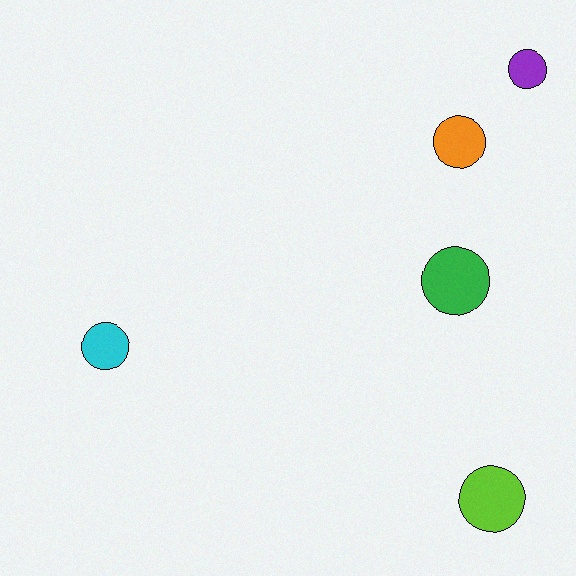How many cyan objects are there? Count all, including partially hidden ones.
There is 1 cyan object.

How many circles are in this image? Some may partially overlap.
There are 5 circles.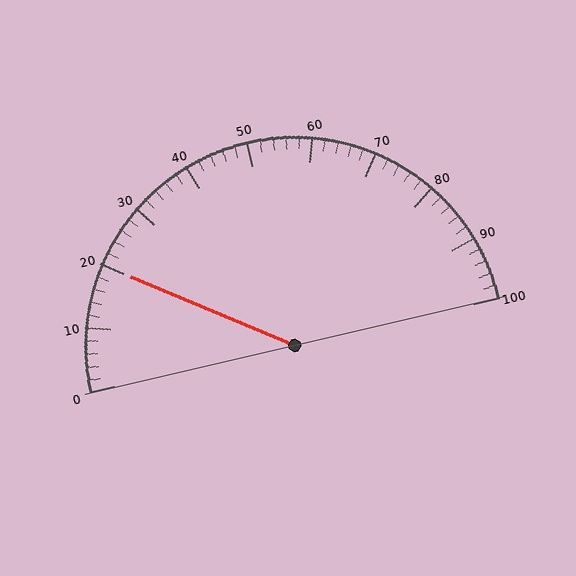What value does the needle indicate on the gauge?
The needle indicates approximately 20.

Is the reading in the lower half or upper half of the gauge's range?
The reading is in the lower half of the range (0 to 100).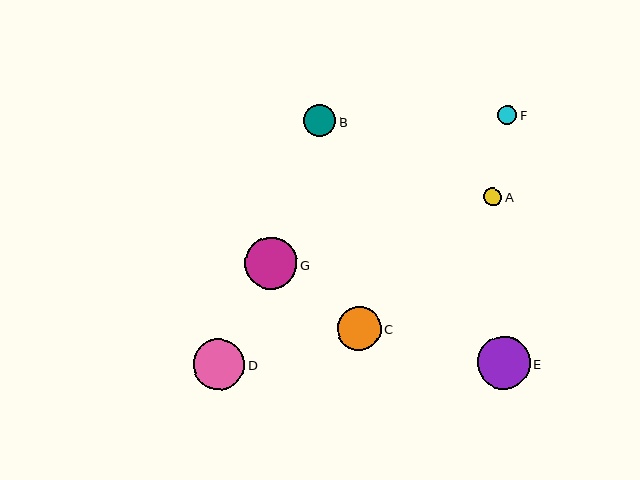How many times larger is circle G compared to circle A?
Circle G is approximately 2.9 times the size of circle A.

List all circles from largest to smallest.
From largest to smallest: E, G, D, C, B, F, A.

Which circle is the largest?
Circle E is the largest with a size of approximately 53 pixels.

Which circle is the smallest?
Circle A is the smallest with a size of approximately 18 pixels.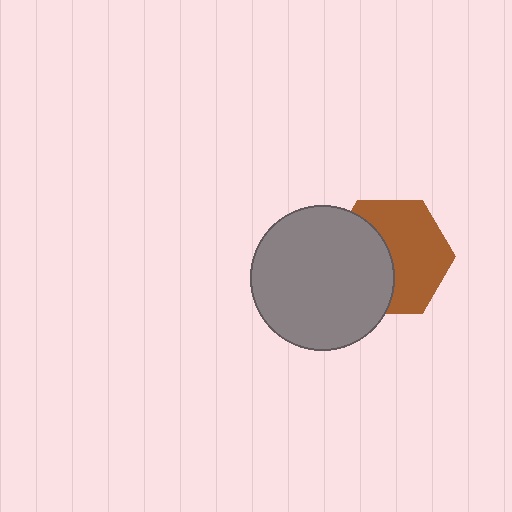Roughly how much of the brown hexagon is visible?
About half of it is visible (roughly 57%).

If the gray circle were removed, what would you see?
You would see the complete brown hexagon.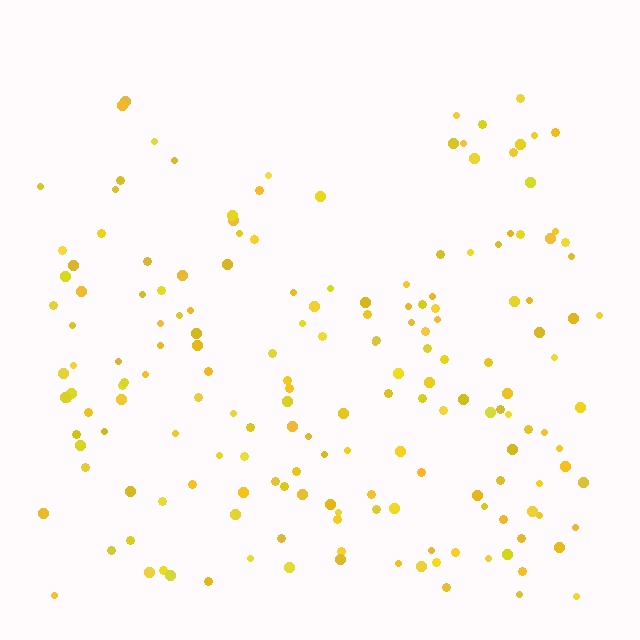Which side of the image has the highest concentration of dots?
The bottom.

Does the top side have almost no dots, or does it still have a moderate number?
Still a moderate number, just noticeably fewer than the bottom.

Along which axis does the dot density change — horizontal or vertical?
Vertical.